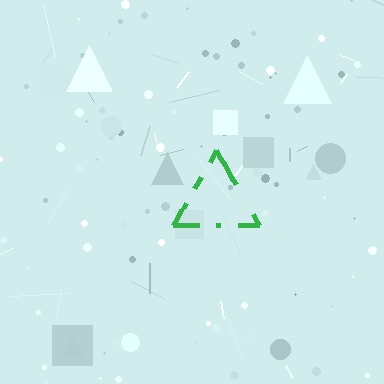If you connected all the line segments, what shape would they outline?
They would outline a triangle.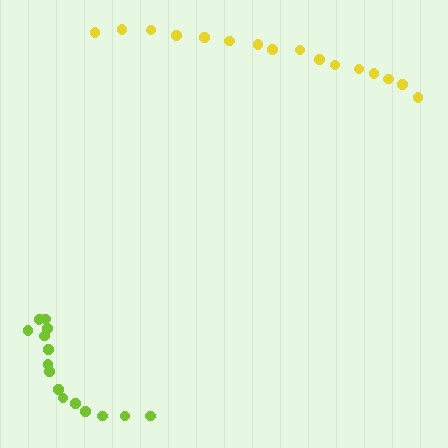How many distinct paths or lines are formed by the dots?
There are 2 distinct paths.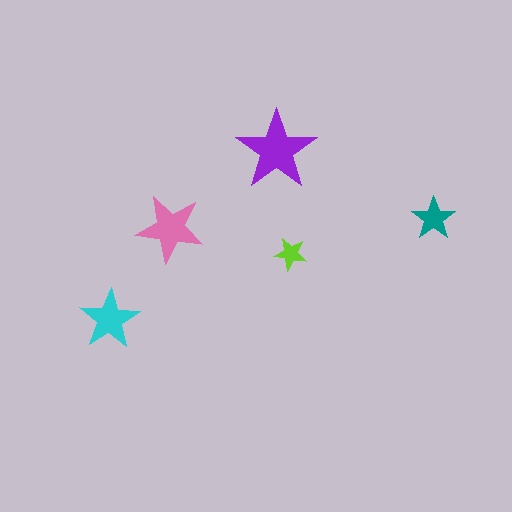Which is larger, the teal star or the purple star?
The purple one.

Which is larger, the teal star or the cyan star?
The cyan one.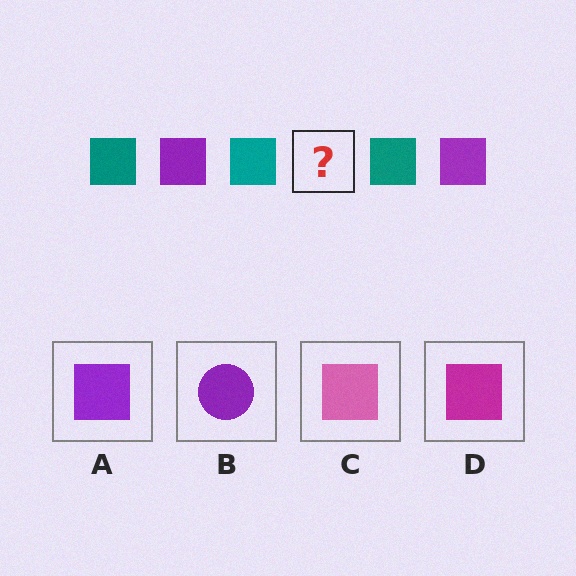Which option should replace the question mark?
Option A.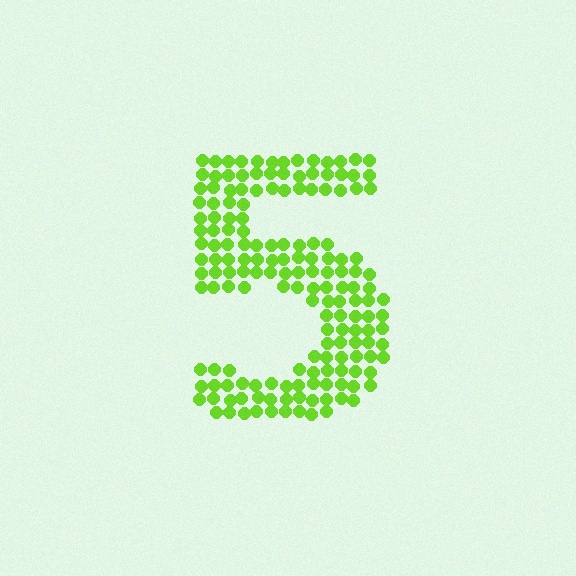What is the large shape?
The large shape is the digit 5.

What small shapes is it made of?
It is made of small circles.